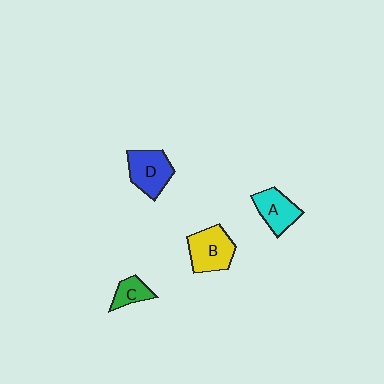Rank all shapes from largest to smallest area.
From largest to smallest: B (yellow), D (blue), A (cyan), C (green).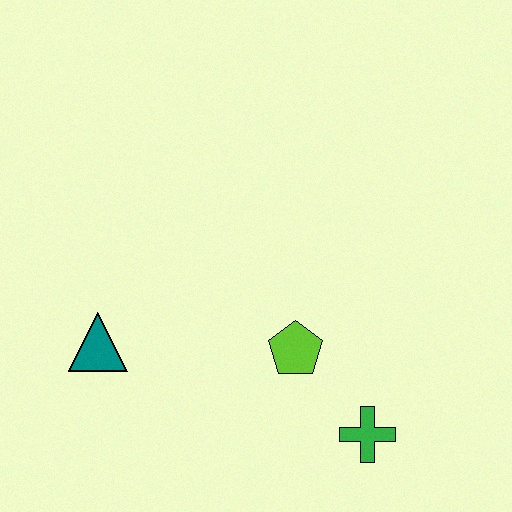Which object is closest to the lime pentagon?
The green cross is closest to the lime pentagon.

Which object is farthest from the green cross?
The teal triangle is farthest from the green cross.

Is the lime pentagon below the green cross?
No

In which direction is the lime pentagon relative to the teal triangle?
The lime pentagon is to the right of the teal triangle.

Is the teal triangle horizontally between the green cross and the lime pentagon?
No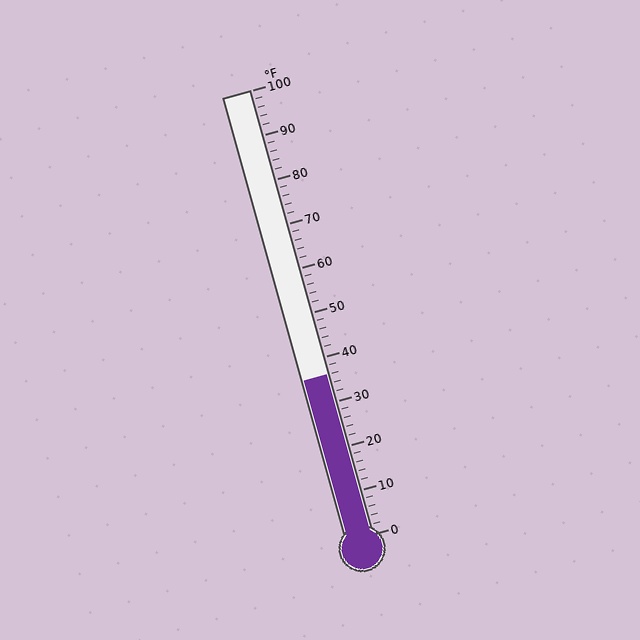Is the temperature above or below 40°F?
The temperature is below 40°F.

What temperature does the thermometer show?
The thermometer shows approximately 36°F.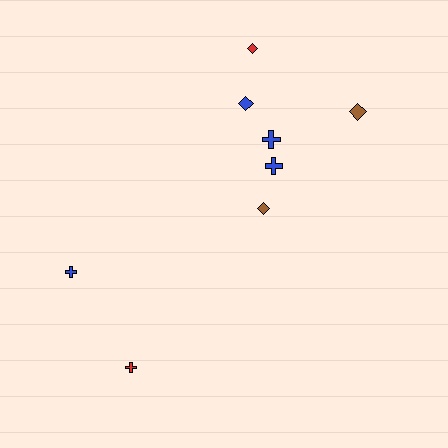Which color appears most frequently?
Blue, with 4 objects.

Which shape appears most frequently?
Diamond, with 4 objects.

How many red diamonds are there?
There is 1 red diamond.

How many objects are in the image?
There are 8 objects.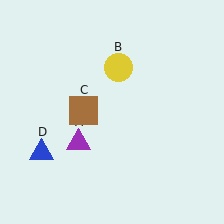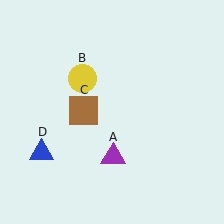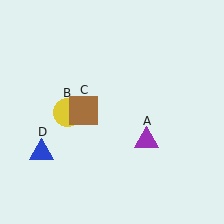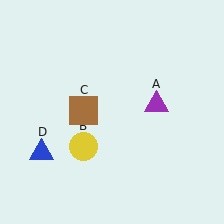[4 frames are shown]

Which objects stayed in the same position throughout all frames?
Brown square (object C) and blue triangle (object D) remained stationary.